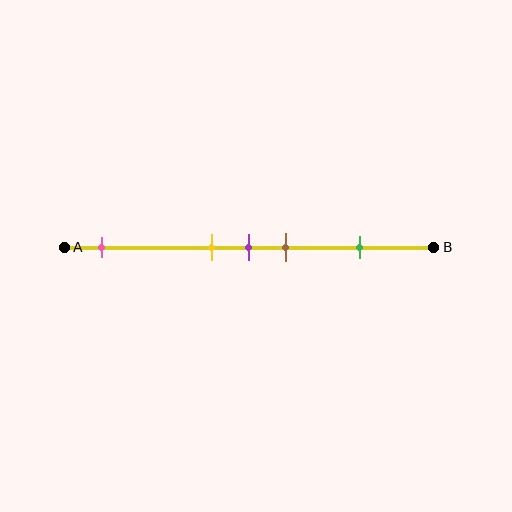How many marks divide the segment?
There are 5 marks dividing the segment.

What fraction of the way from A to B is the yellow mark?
The yellow mark is approximately 40% (0.4) of the way from A to B.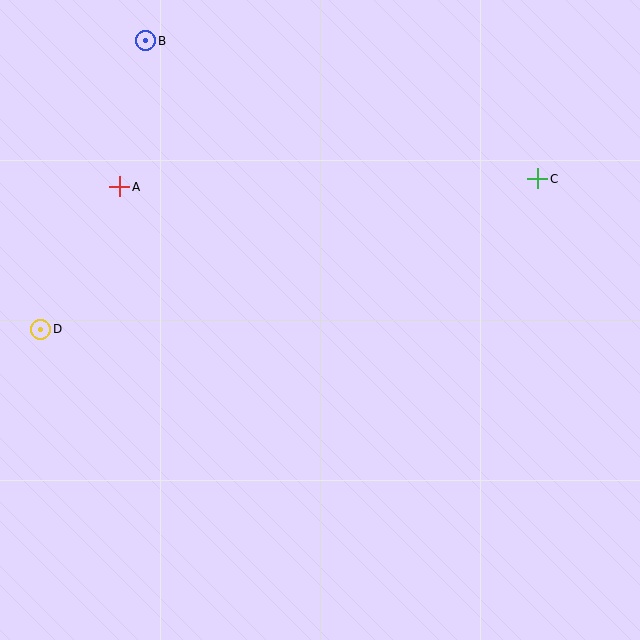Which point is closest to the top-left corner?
Point B is closest to the top-left corner.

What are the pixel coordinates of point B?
Point B is at (146, 41).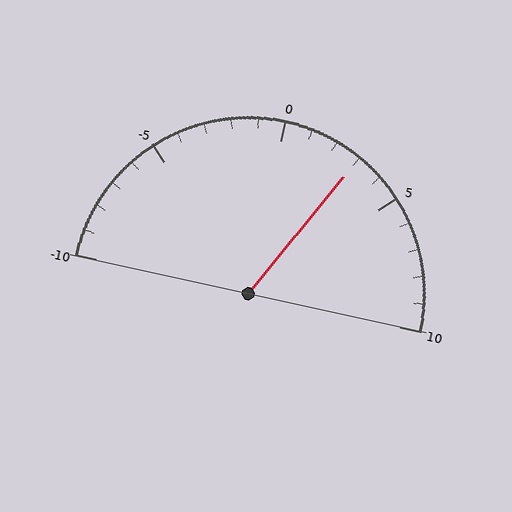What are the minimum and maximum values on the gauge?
The gauge ranges from -10 to 10.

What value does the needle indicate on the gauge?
The needle indicates approximately 3.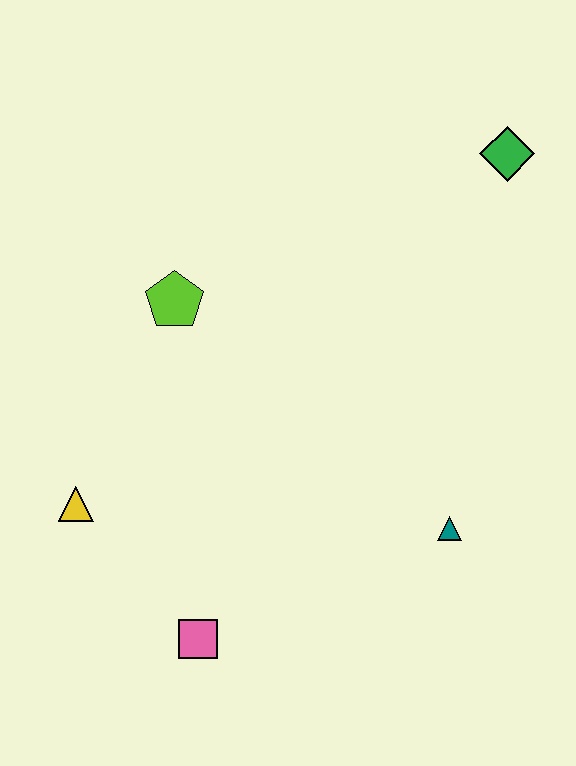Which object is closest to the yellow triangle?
The pink square is closest to the yellow triangle.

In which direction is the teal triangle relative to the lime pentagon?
The teal triangle is to the right of the lime pentagon.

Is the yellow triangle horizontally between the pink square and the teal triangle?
No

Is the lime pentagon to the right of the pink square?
No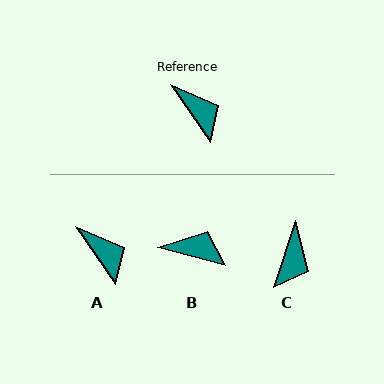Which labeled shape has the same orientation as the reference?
A.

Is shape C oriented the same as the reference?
No, it is off by about 52 degrees.